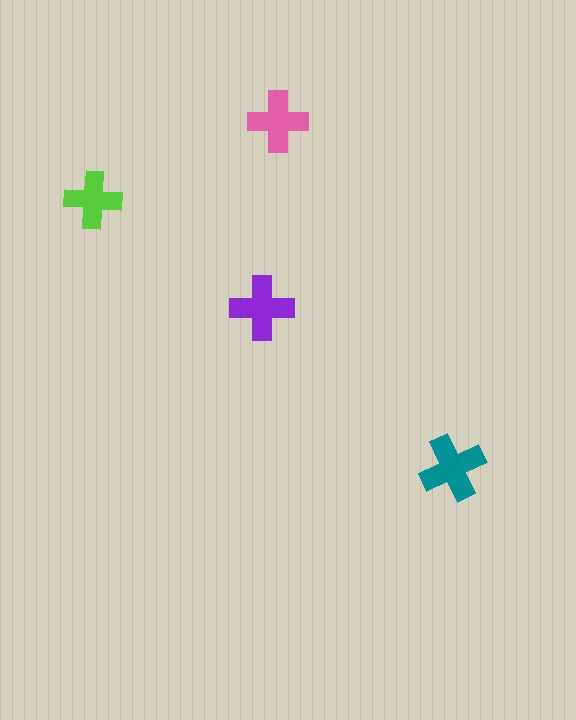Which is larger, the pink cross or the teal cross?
The teal one.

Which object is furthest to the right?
The teal cross is rightmost.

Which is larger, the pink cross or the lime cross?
The pink one.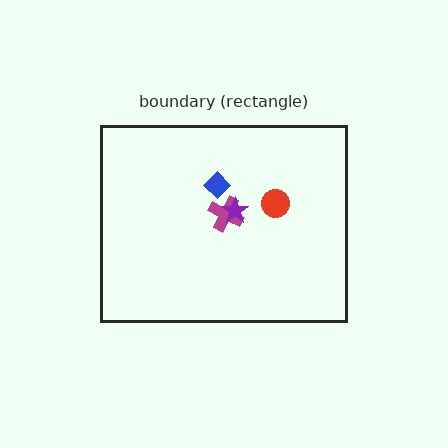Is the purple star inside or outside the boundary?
Inside.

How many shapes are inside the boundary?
4 inside, 0 outside.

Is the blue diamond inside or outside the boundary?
Inside.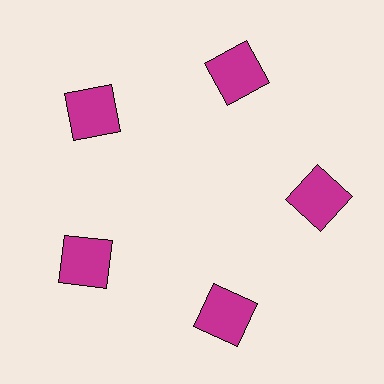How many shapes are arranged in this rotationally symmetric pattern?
There are 5 shapes, arranged in 5 groups of 1.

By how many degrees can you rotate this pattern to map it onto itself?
The pattern maps onto itself every 72 degrees of rotation.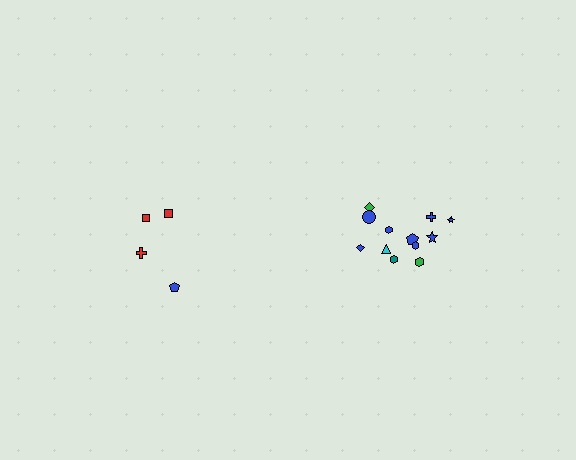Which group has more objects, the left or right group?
The right group.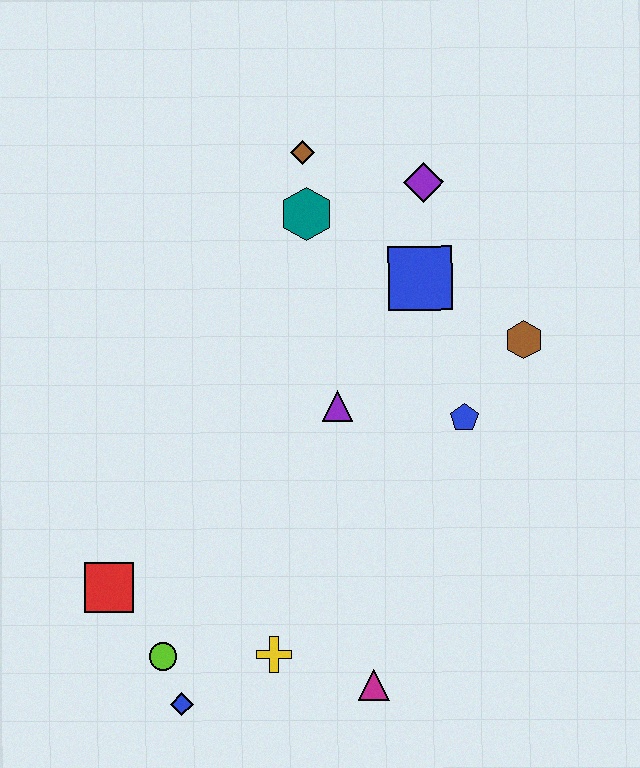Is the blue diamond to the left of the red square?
No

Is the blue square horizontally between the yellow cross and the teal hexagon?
No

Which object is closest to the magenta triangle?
The yellow cross is closest to the magenta triangle.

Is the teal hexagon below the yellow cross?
No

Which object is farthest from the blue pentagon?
The blue diamond is farthest from the blue pentagon.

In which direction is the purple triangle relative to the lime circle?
The purple triangle is above the lime circle.